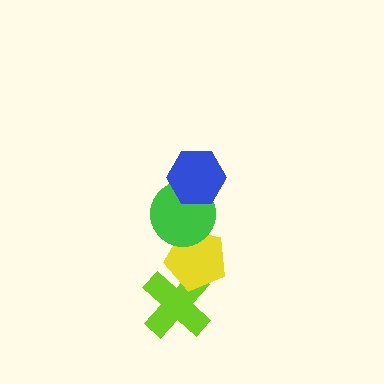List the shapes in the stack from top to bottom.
From top to bottom: the blue hexagon, the green circle, the yellow pentagon, the lime cross.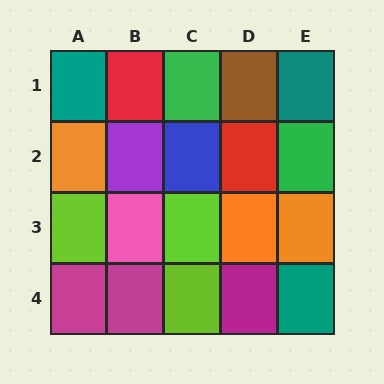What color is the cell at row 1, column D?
Brown.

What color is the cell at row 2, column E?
Green.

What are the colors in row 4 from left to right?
Magenta, magenta, lime, magenta, teal.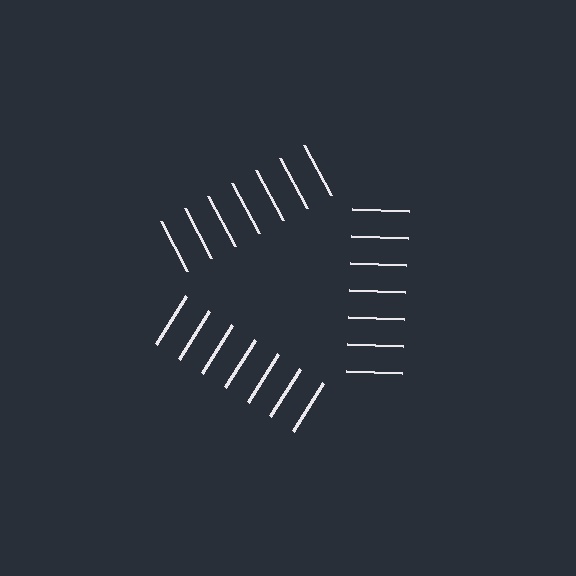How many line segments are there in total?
21 — 7 along each of the 3 edges.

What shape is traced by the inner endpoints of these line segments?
An illusory triangle — the line segments terminate on its edges but no continuous stroke is drawn.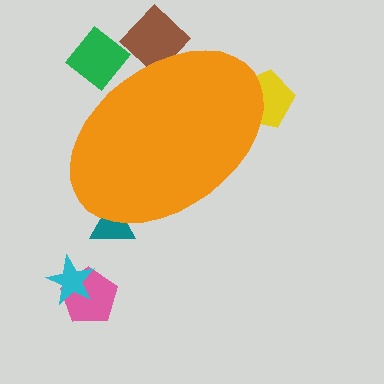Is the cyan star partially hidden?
No, the cyan star is fully visible.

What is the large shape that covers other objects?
An orange ellipse.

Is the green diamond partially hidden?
Yes, the green diamond is partially hidden behind the orange ellipse.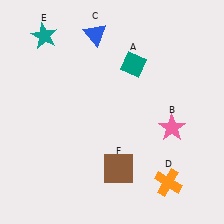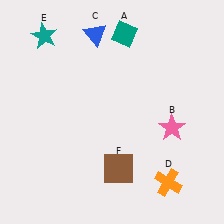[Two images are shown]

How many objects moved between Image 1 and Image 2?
1 object moved between the two images.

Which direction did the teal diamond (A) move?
The teal diamond (A) moved up.